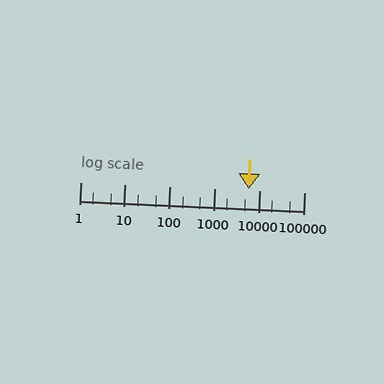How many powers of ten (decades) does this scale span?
The scale spans 5 decades, from 1 to 100000.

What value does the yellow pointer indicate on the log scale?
The pointer indicates approximately 5800.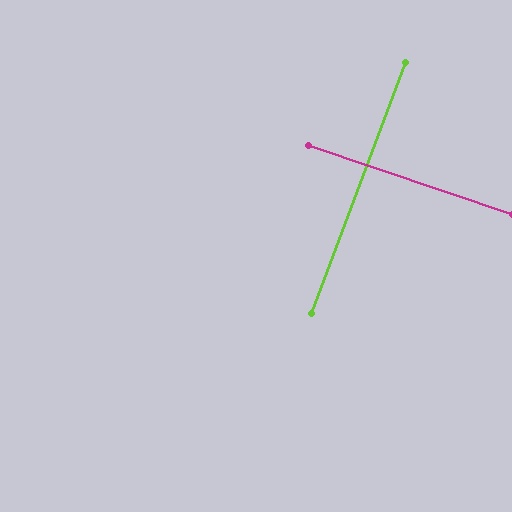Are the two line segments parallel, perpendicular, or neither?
Perpendicular — they meet at approximately 88°.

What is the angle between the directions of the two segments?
Approximately 88 degrees.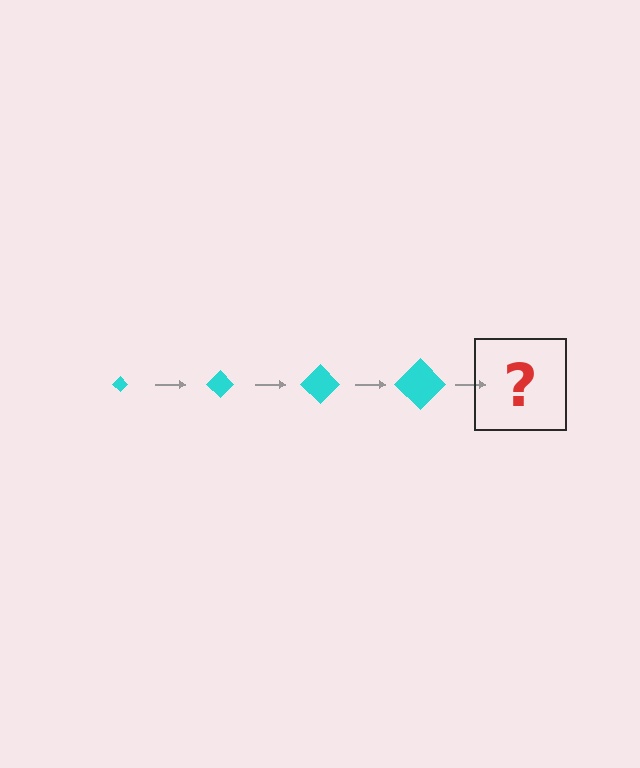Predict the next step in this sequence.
The next step is a cyan diamond, larger than the previous one.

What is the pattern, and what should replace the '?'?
The pattern is that the diamond gets progressively larger each step. The '?' should be a cyan diamond, larger than the previous one.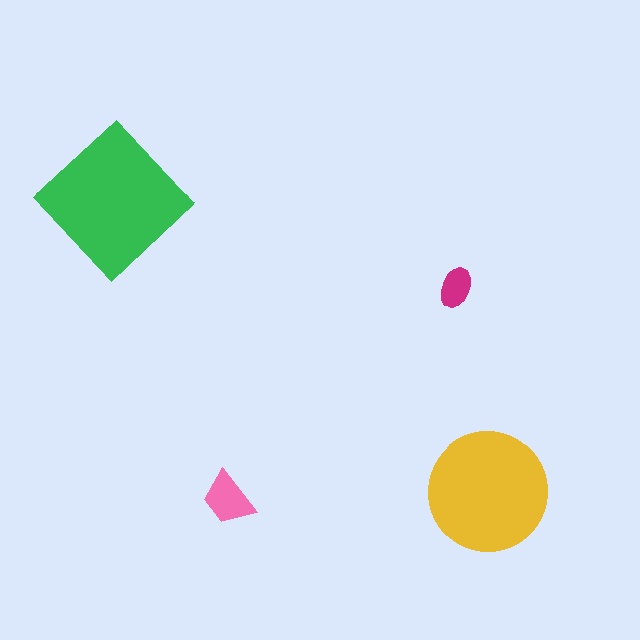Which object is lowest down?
The pink trapezoid is bottommost.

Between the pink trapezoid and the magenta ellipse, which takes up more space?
The pink trapezoid.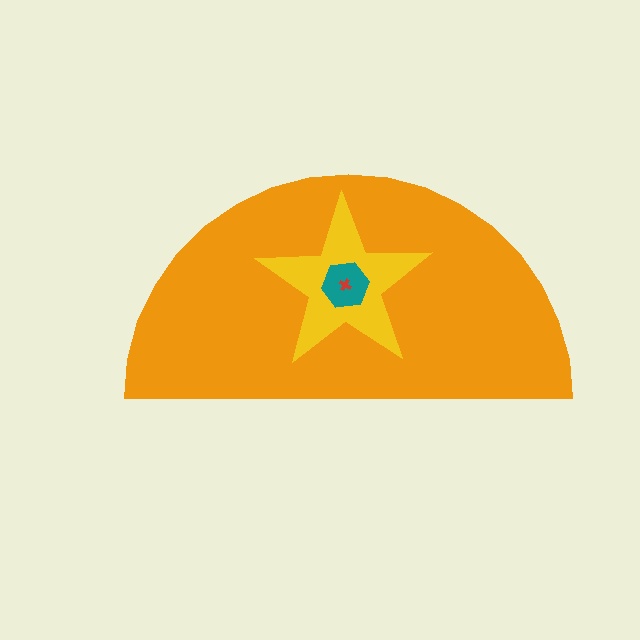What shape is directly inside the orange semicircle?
The yellow star.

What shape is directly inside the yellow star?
The teal hexagon.